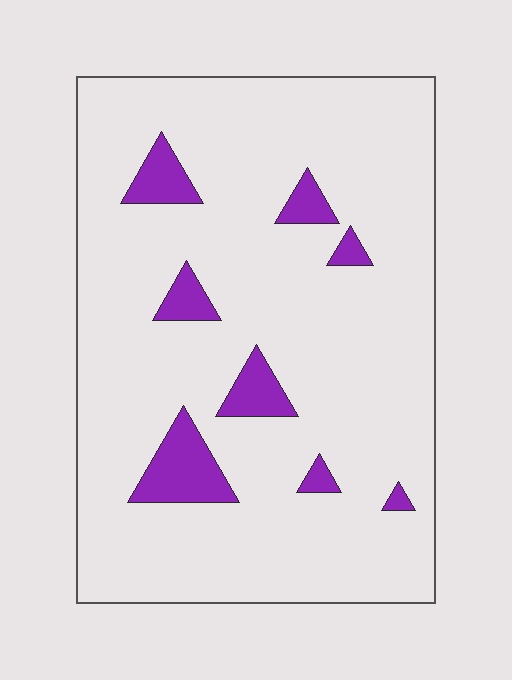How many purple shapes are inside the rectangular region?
8.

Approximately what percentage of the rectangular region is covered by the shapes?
Approximately 10%.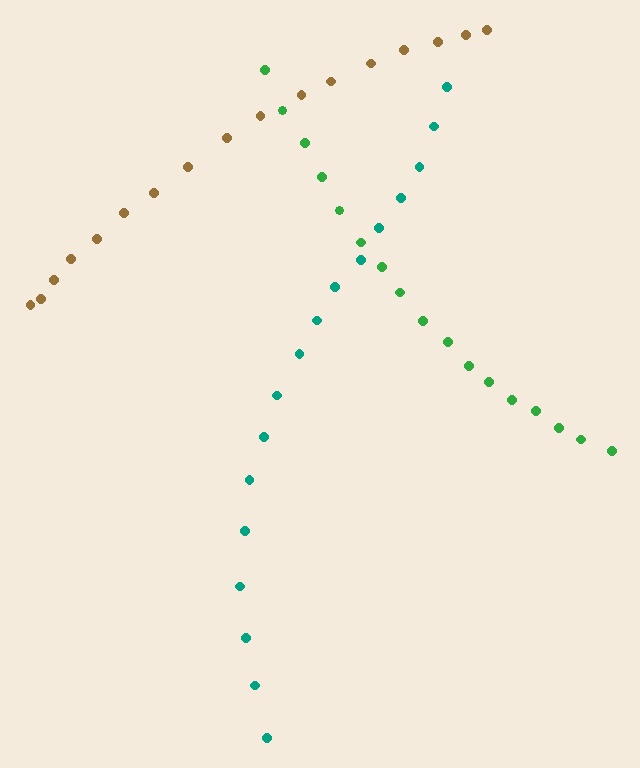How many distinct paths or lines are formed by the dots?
There are 3 distinct paths.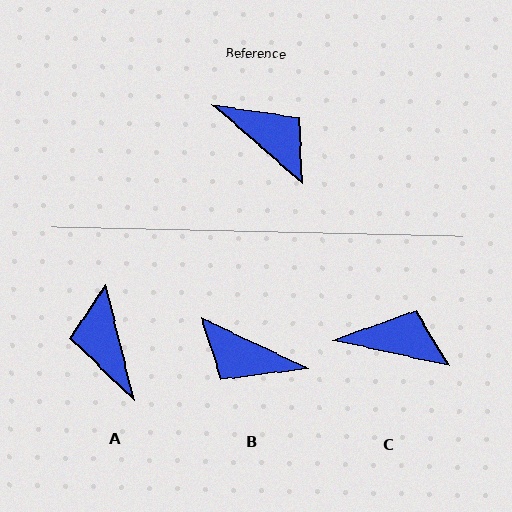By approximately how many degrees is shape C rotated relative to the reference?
Approximately 29 degrees counter-clockwise.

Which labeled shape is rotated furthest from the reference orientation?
B, about 164 degrees away.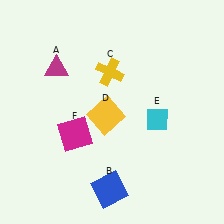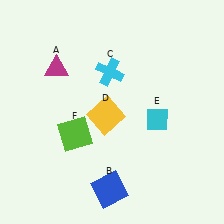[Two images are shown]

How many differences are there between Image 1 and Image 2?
There are 2 differences between the two images.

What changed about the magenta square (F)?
In Image 1, F is magenta. In Image 2, it changed to lime.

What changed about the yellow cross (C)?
In Image 1, C is yellow. In Image 2, it changed to cyan.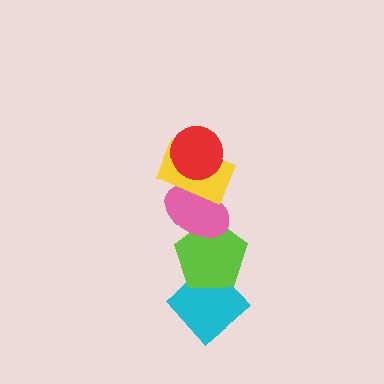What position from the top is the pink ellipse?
The pink ellipse is 3rd from the top.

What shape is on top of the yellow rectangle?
The red circle is on top of the yellow rectangle.